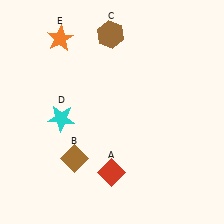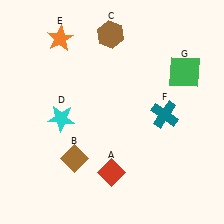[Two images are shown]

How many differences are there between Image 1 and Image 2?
There are 2 differences between the two images.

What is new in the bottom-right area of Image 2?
A teal cross (F) was added in the bottom-right area of Image 2.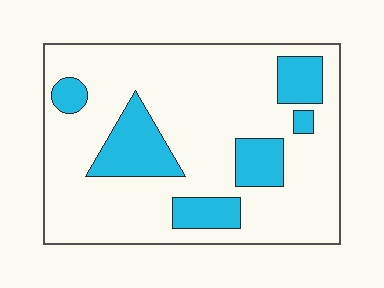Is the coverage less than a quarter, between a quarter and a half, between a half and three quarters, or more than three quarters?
Less than a quarter.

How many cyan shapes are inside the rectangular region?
6.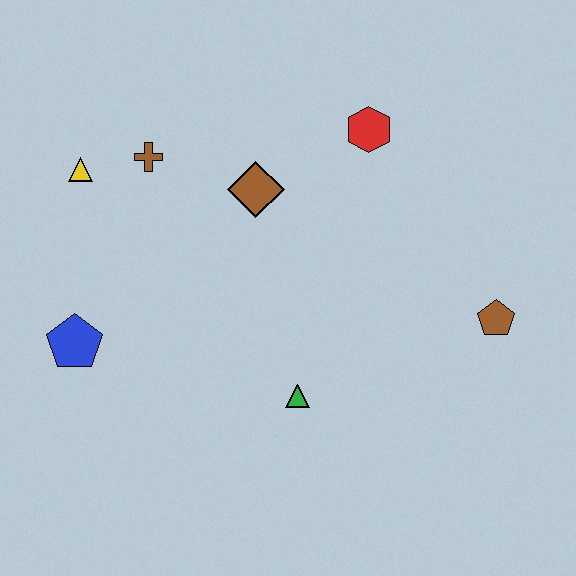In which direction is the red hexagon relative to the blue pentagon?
The red hexagon is to the right of the blue pentagon.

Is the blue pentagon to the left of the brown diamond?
Yes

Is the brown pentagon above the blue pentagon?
Yes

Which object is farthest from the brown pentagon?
The yellow triangle is farthest from the brown pentagon.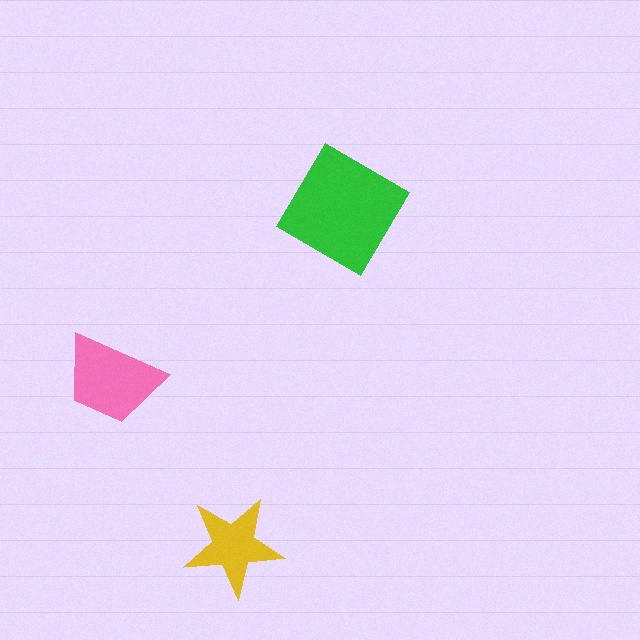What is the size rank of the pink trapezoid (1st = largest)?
2nd.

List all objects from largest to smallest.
The green diamond, the pink trapezoid, the yellow star.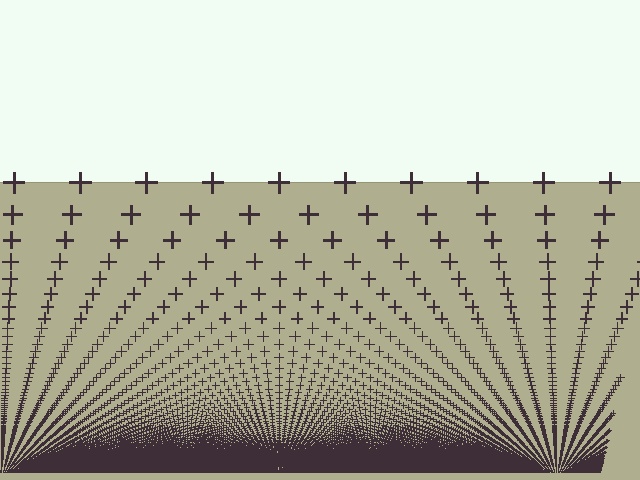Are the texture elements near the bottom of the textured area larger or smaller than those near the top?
Smaller. The gradient is inverted — elements near the bottom are smaller and denser.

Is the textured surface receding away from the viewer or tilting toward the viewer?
The surface appears to tilt toward the viewer. Texture elements get larger and sparser toward the top.